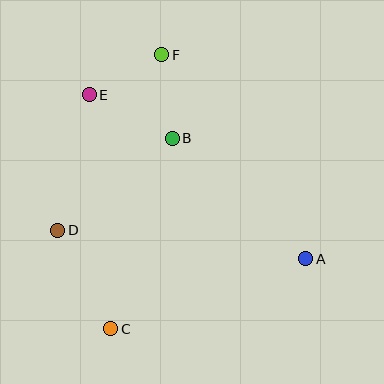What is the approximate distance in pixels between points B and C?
The distance between B and C is approximately 200 pixels.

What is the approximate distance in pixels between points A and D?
The distance between A and D is approximately 250 pixels.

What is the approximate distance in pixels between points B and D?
The distance between B and D is approximately 147 pixels.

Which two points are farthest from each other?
Points C and F are farthest from each other.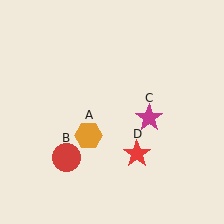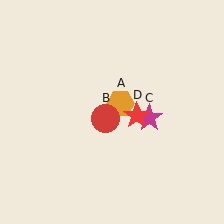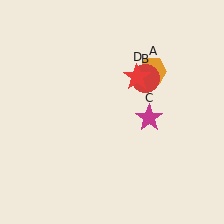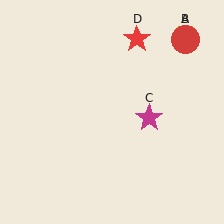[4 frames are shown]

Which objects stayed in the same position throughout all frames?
Magenta star (object C) remained stationary.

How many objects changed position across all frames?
3 objects changed position: orange hexagon (object A), red circle (object B), red star (object D).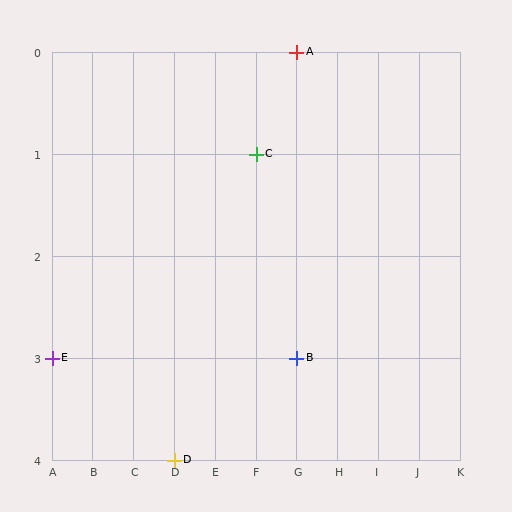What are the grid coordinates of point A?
Point A is at grid coordinates (G, 0).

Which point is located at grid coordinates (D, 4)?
Point D is at (D, 4).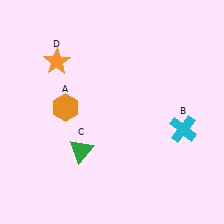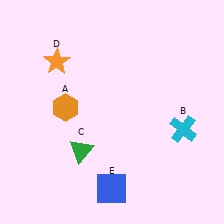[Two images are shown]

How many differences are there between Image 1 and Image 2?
There is 1 difference between the two images.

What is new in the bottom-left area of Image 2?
A blue square (E) was added in the bottom-left area of Image 2.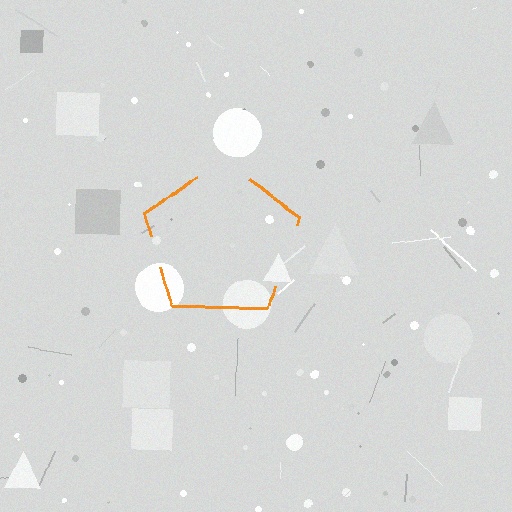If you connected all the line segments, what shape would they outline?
They would outline a pentagon.